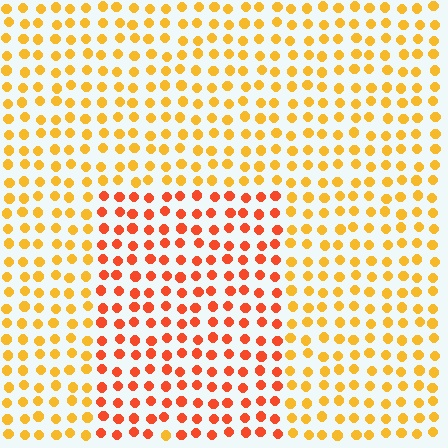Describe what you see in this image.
The image is filled with small yellow elements in a uniform arrangement. A rectangle-shaped region is visible where the elements are tinted to a slightly different hue, forming a subtle color boundary.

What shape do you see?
I see a rectangle.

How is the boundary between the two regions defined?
The boundary is defined purely by a slight shift in hue (about 33 degrees). Spacing, size, and orientation are identical on both sides.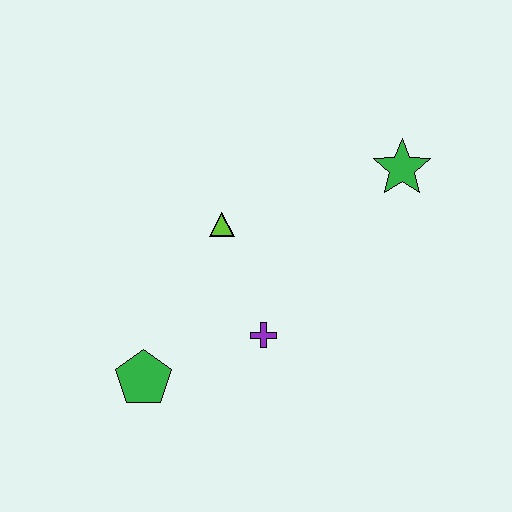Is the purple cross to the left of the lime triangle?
No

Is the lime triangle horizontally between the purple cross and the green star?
No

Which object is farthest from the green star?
The green pentagon is farthest from the green star.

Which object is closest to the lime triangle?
The purple cross is closest to the lime triangle.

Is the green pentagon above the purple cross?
No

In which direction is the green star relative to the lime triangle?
The green star is to the right of the lime triangle.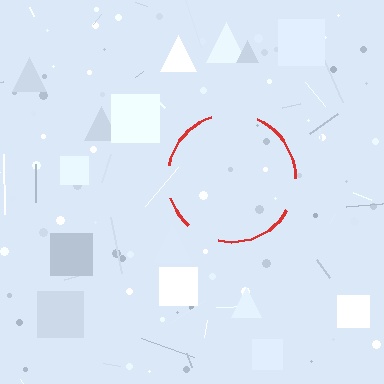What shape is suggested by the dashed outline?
The dashed outline suggests a circle.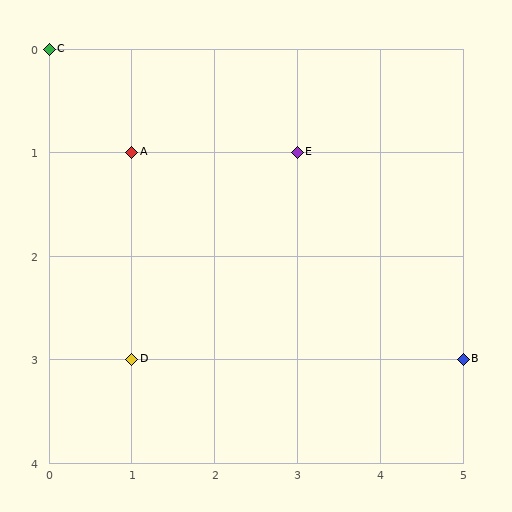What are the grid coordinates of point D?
Point D is at grid coordinates (1, 3).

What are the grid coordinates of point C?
Point C is at grid coordinates (0, 0).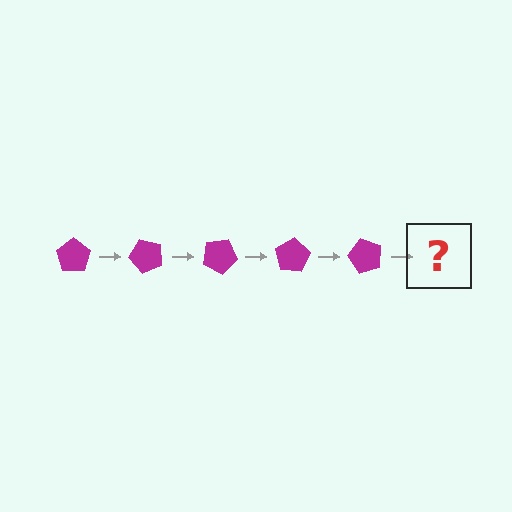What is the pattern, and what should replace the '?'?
The pattern is that the pentagon rotates 50 degrees each step. The '?' should be a magenta pentagon rotated 250 degrees.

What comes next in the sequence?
The next element should be a magenta pentagon rotated 250 degrees.